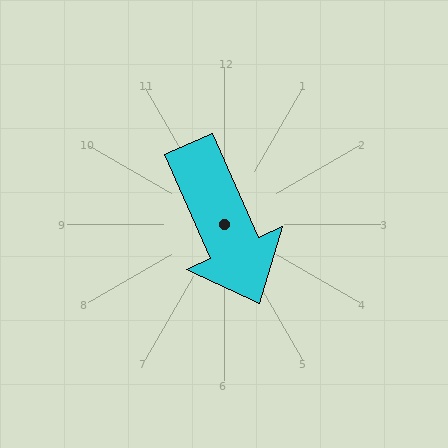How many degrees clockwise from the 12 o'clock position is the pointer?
Approximately 156 degrees.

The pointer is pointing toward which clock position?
Roughly 5 o'clock.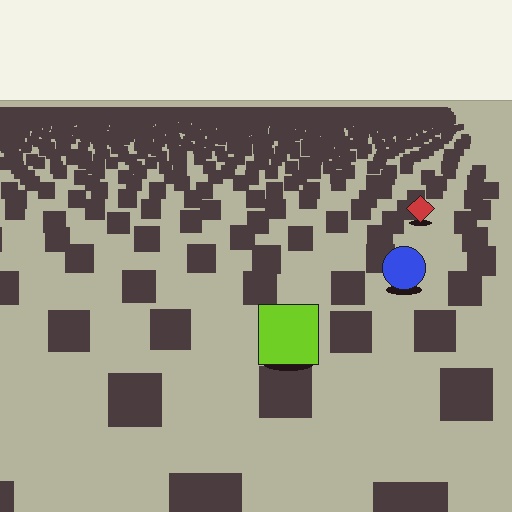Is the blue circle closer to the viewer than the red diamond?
Yes. The blue circle is closer — you can tell from the texture gradient: the ground texture is coarser near it.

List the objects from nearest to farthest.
From nearest to farthest: the lime square, the blue circle, the red diamond.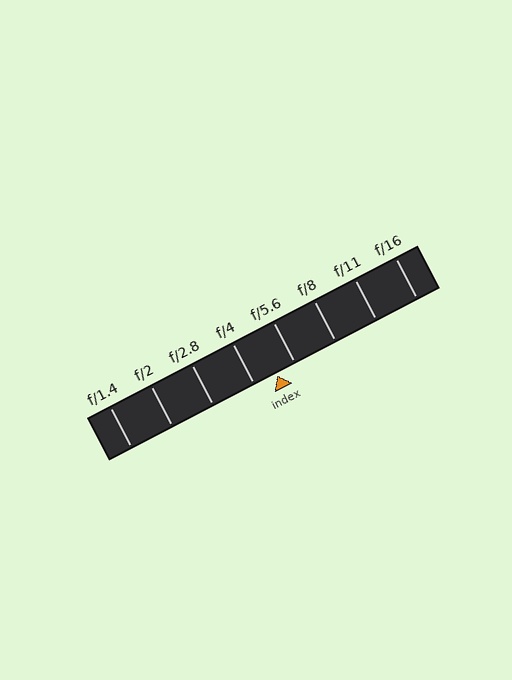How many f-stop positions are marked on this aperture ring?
There are 8 f-stop positions marked.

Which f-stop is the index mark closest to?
The index mark is closest to f/5.6.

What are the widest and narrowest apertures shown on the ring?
The widest aperture shown is f/1.4 and the narrowest is f/16.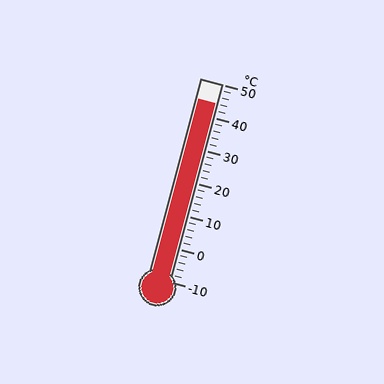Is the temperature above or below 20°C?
The temperature is above 20°C.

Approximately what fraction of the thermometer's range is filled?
The thermometer is filled to approximately 90% of its range.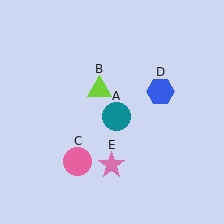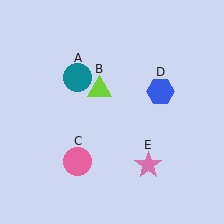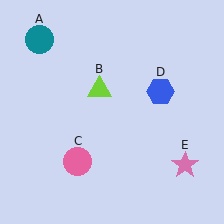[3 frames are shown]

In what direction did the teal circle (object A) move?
The teal circle (object A) moved up and to the left.